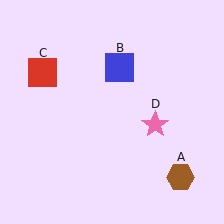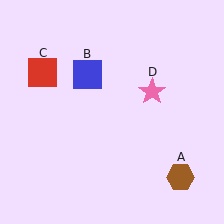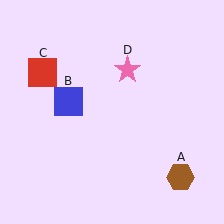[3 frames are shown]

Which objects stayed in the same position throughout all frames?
Brown hexagon (object A) and red square (object C) remained stationary.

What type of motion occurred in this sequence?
The blue square (object B), pink star (object D) rotated counterclockwise around the center of the scene.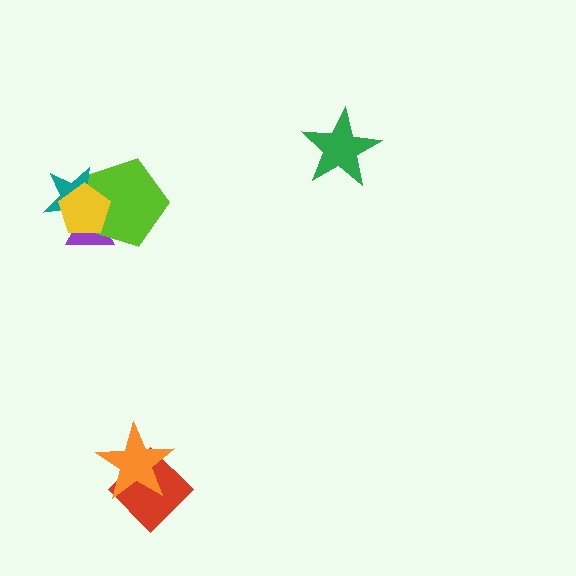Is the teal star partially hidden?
Yes, it is partially covered by another shape.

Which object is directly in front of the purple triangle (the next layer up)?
The lime pentagon is directly in front of the purple triangle.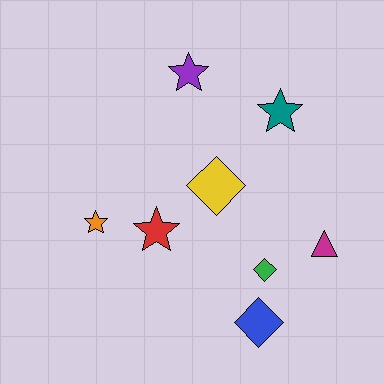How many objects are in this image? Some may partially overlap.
There are 8 objects.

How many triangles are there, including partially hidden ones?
There is 1 triangle.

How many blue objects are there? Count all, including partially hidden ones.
There is 1 blue object.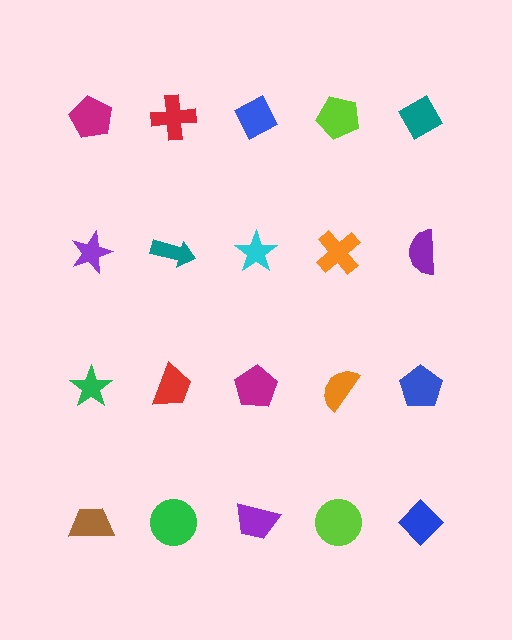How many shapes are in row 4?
5 shapes.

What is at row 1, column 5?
A teal diamond.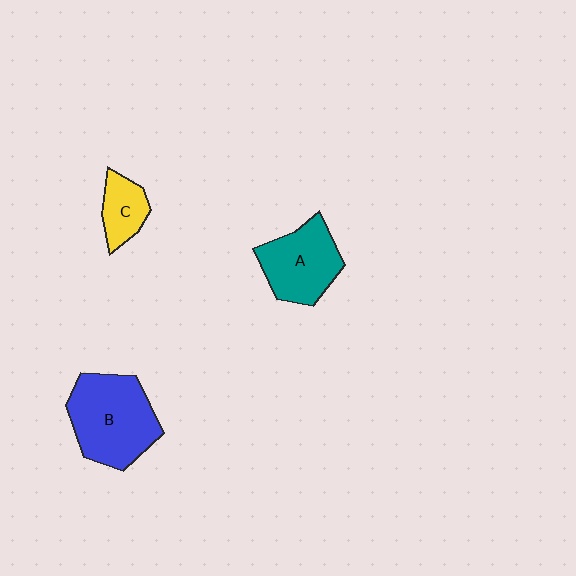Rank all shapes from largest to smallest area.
From largest to smallest: B (blue), A (teal), C (yellow).